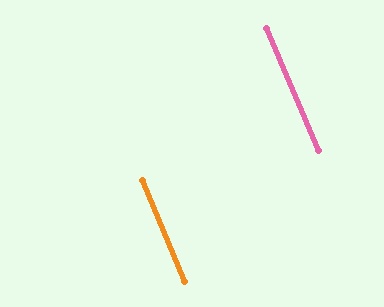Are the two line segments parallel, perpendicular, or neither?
Parallel — their directions differ by only 0.6°.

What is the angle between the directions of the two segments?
Approximately 1 degree.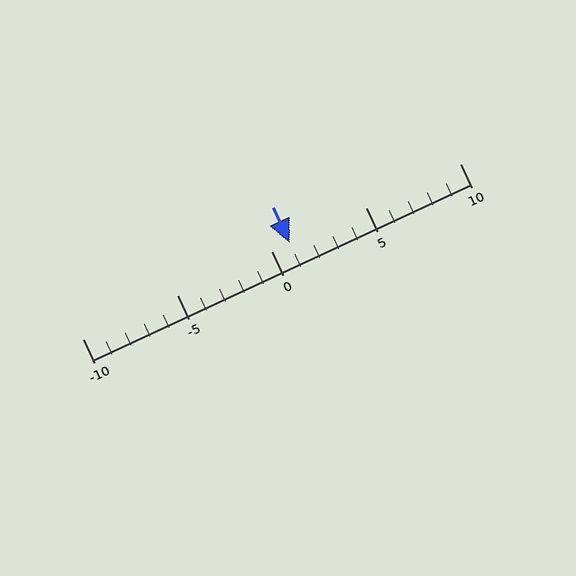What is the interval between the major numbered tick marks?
The major tick marks are spaced 5 units apart.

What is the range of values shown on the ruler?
The ruler shows values from -10 to 10.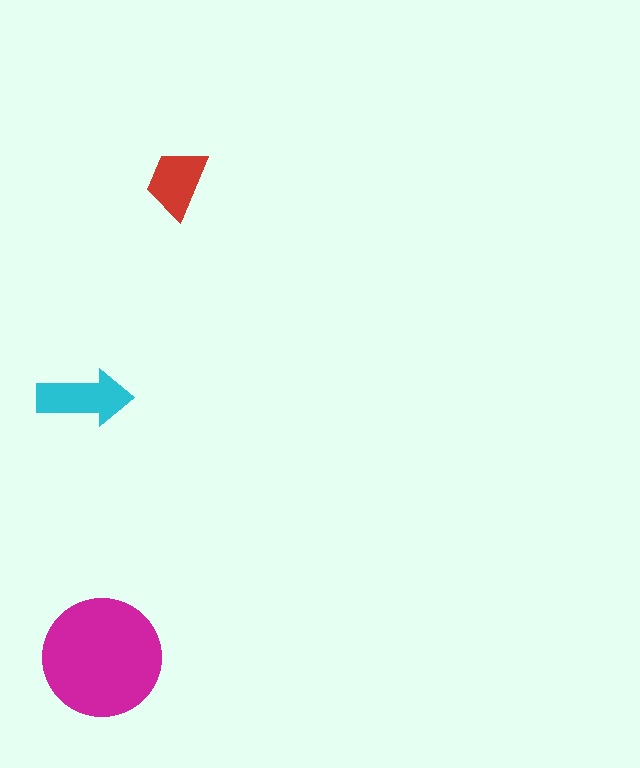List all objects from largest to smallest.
The magenta circle, the cyan arrow, the red trapezoid.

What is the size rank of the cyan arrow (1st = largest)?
2nd.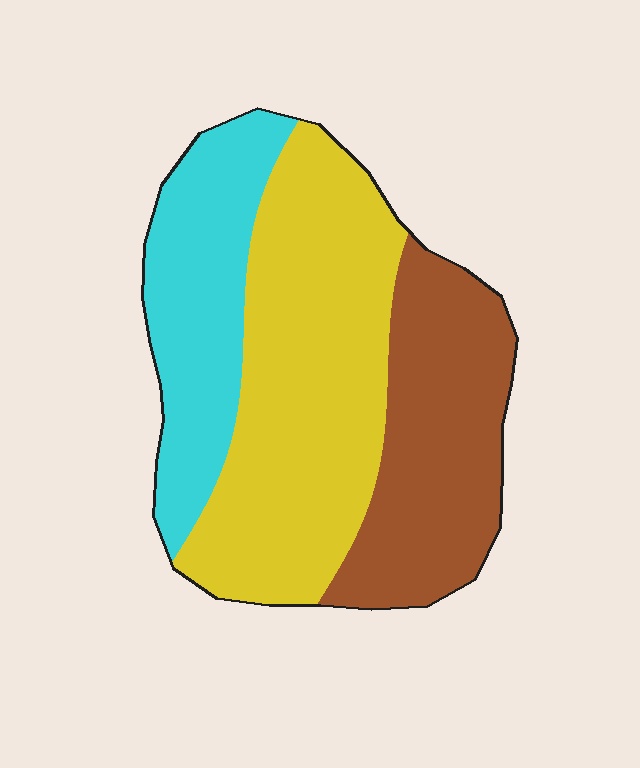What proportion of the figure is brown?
Brown takes up between a quarter and a half of the figure.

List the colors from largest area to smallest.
From largest to smallest: yellow, brown, cyan.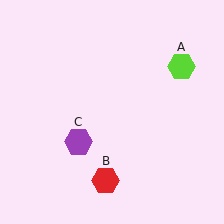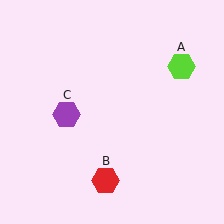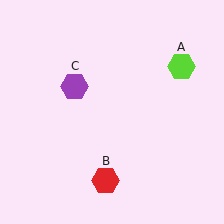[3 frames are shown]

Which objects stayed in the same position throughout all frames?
Lime hexagon (object A) and red hexagon (object B) remained stationary.